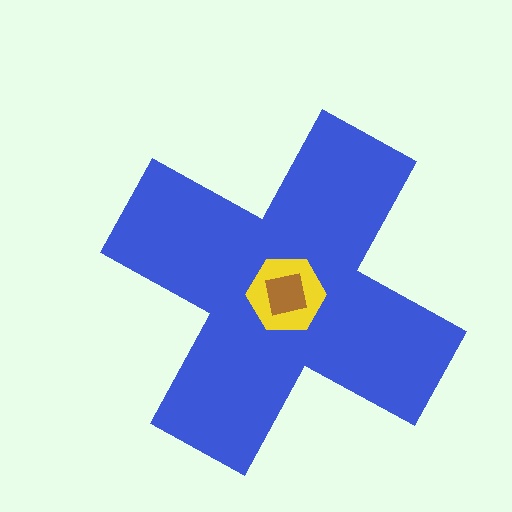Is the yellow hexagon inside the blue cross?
Yes.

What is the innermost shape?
The brown square.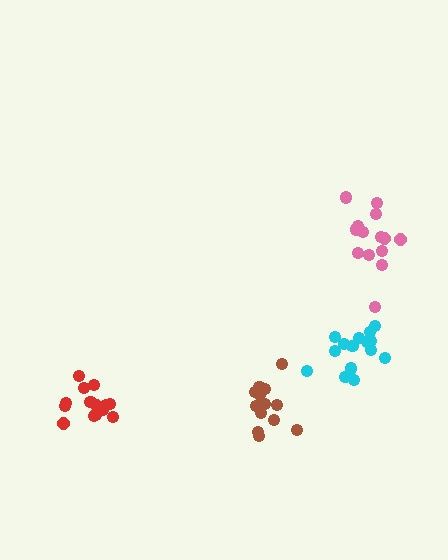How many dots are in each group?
Group 1: 14 dots, Group 2: 15 dots, Group 3: 14 dots, Group 4: 13 dots (56 total).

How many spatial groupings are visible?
There are 4 spatial groupings.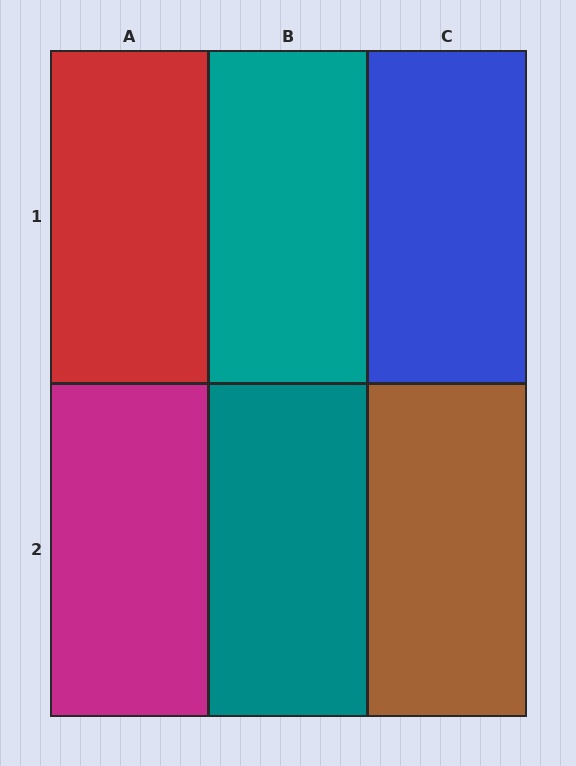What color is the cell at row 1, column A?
Red.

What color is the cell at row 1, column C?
Blue.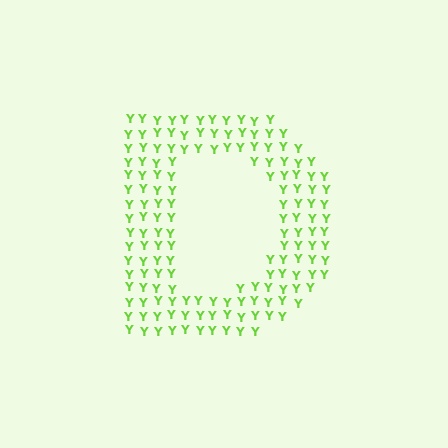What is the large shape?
The large shape is the letter D.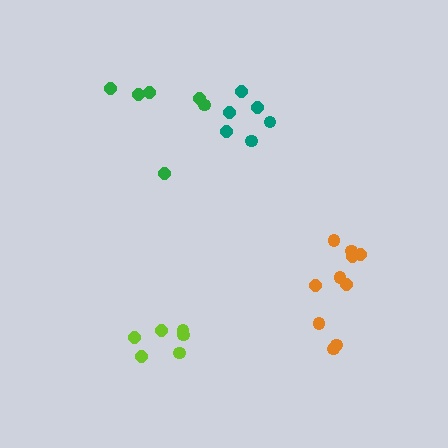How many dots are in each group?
Group 1: 6 dots, Group 2: 6 dots, Group 3: 10 dots, Group 4: 6 dots (28 total).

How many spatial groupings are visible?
There are 4 spatial groupings.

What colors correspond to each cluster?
The clusters are colored: teal, lime, orange, green.